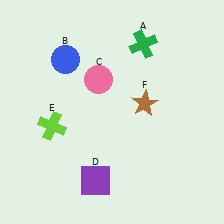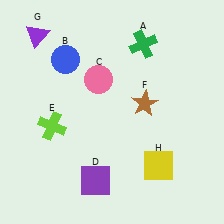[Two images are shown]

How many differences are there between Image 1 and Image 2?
There are 2 differences between the two images.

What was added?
A purple triangle (G), a yellow square (H) were added in Image 2.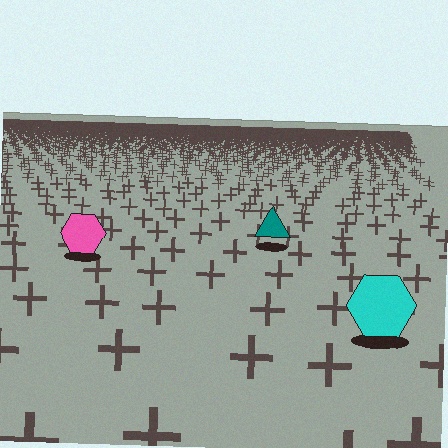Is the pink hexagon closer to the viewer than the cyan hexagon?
No. The cyan hexagon is closer — you can tell from the texture gradient: the ground texture is coarser near it.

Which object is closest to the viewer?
The cyan hexagon is closest. The texture marks near it are larger and more spread out.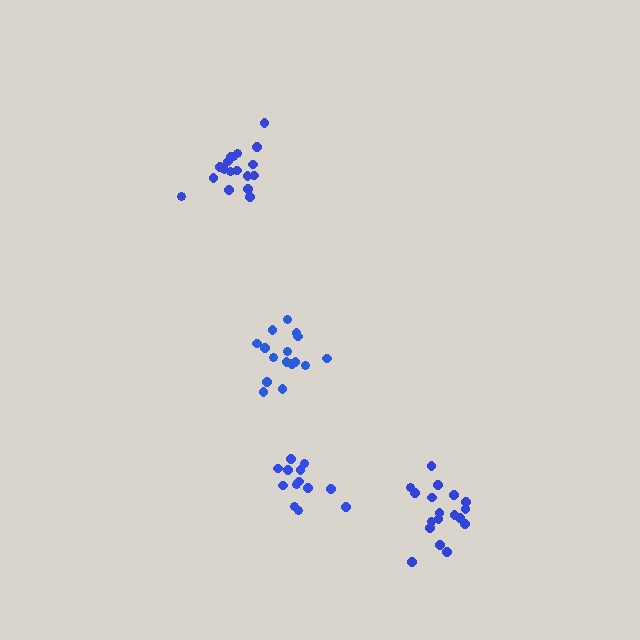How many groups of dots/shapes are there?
There are 4 groups.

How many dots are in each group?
Group 1: 13 dots, Group 2: 19 dots, Group 3: 16 dots, Group 4: 18 dots (66 total).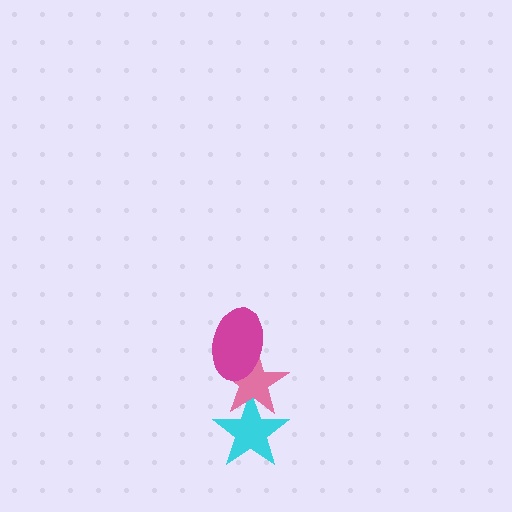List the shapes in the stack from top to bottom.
From top to bottom: the magenta ellipse, the pink star, the cyan star.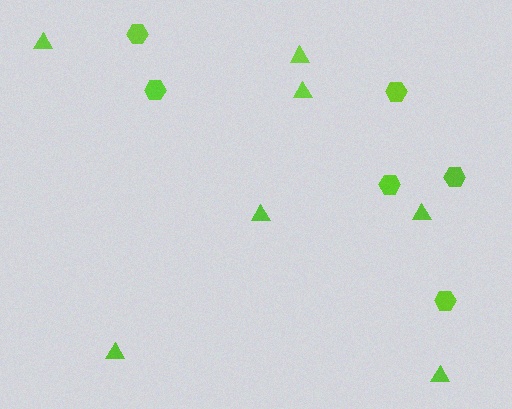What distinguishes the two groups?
There are 2 groups: one group of hexagons (6) and one group of triangles (7).